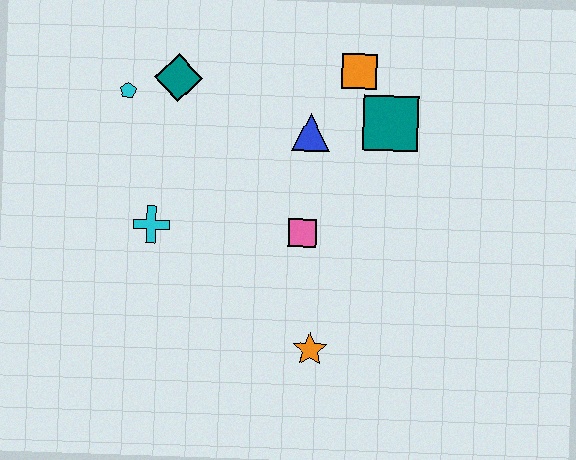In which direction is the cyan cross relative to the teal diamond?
The cyan cross is below the teal diamond.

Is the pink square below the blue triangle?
Yes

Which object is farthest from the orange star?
The cyan pentagon is farthest from the orange star.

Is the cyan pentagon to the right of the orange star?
No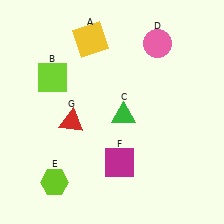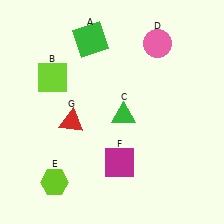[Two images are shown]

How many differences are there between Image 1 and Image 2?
There is 1 difference between the two images.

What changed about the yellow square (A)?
In Image 1, A is yellow. In Image 2, it changed to green.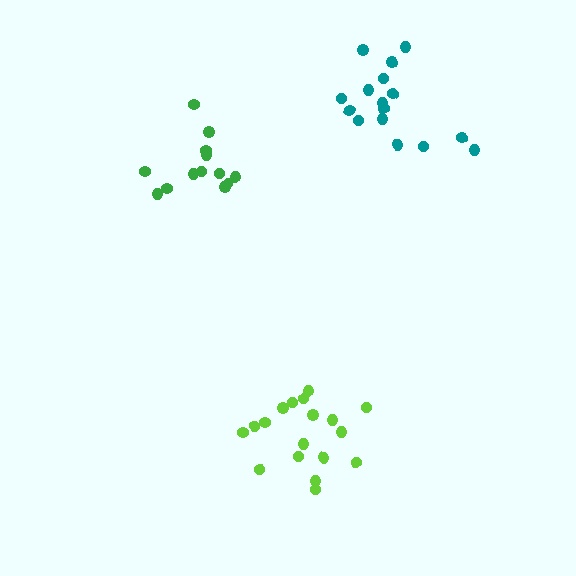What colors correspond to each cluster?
The clusters are colored: green, teal, lime.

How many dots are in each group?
Group 1: 13 dots, Group 2: 16 dots, Group 3: 18 dots (47 total).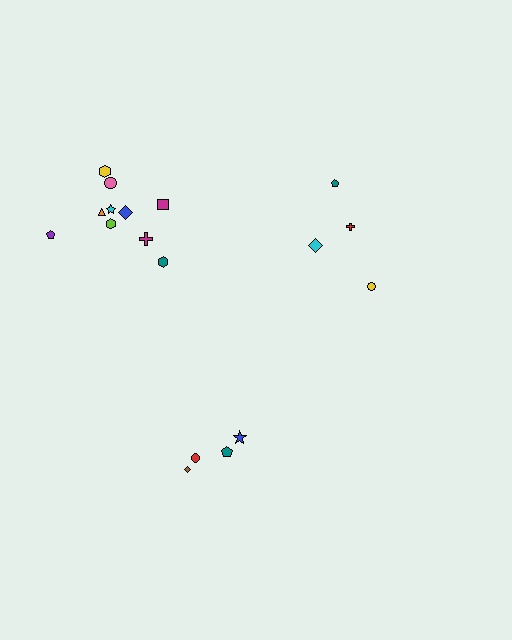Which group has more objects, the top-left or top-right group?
The top-left group.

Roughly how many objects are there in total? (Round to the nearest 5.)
Roughly 20 objects in total.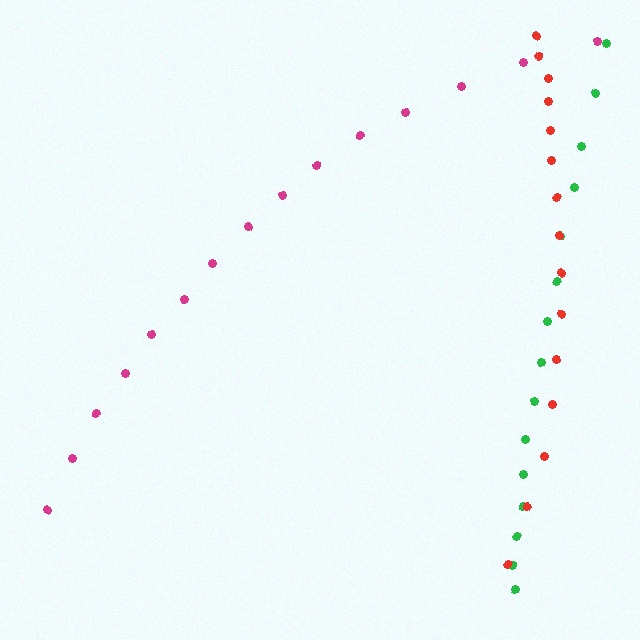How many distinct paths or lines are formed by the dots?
There are 3 distinct paths.